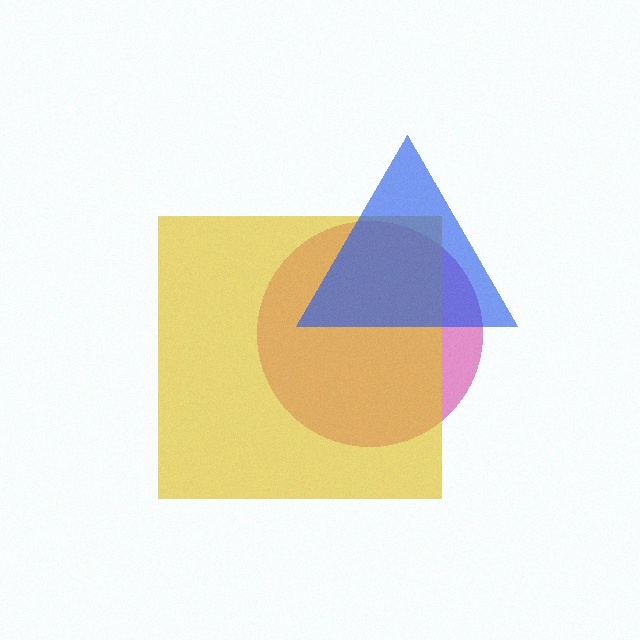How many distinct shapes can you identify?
There are 3 distinct shapes: a magenta circle, a yellow square, a blue triangle.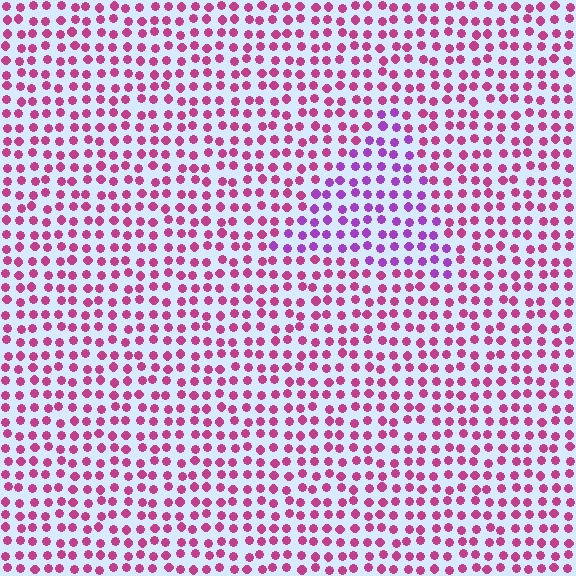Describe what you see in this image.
The image is filled with small magenta elements in a uniform arrangement. A triangle-shaped region is visible where the elements are tinted to a slightly different hue, forming a subtle color boundary.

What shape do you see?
I see a triangle.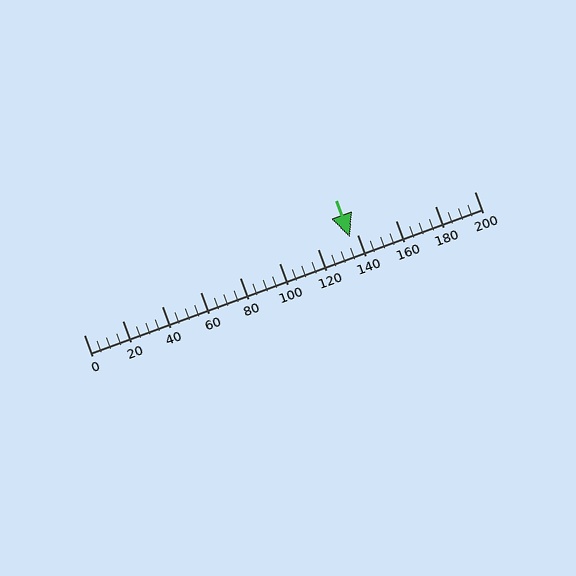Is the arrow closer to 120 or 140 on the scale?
The arrow is closer to 140.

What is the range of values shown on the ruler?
The ruler shows values from 0 to 200.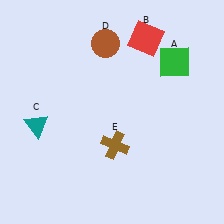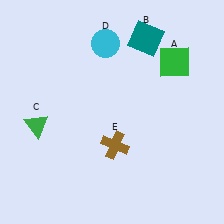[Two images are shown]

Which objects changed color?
B changed from red to teal. C changed from teal to green. D changed from brown to cyan.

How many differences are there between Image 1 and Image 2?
There are 3 differences between the two images.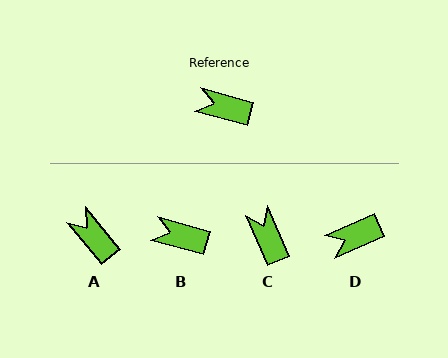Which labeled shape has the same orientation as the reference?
B.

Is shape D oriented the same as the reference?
No, it is off by about 39 degrees.